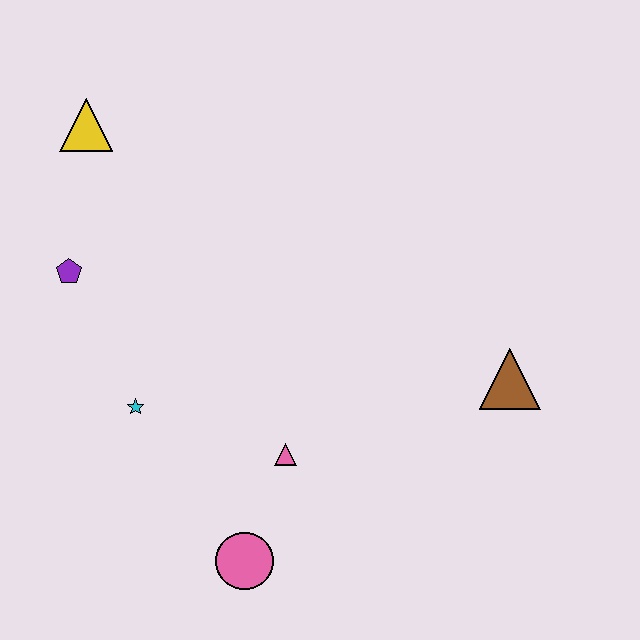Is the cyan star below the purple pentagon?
Yes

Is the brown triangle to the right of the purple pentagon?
Yes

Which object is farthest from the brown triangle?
The yellow triangle is farthest from the brown triangle.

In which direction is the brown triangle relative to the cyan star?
The brown triangle is to the right of the cyan star.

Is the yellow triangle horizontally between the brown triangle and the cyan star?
No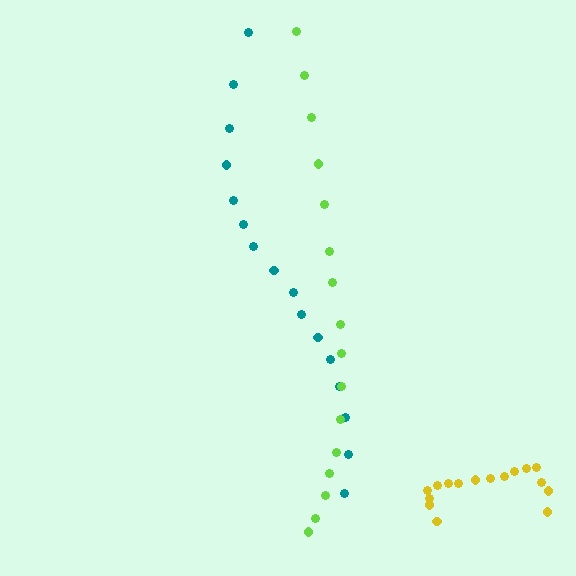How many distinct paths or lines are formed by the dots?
There are 3 distinct paths.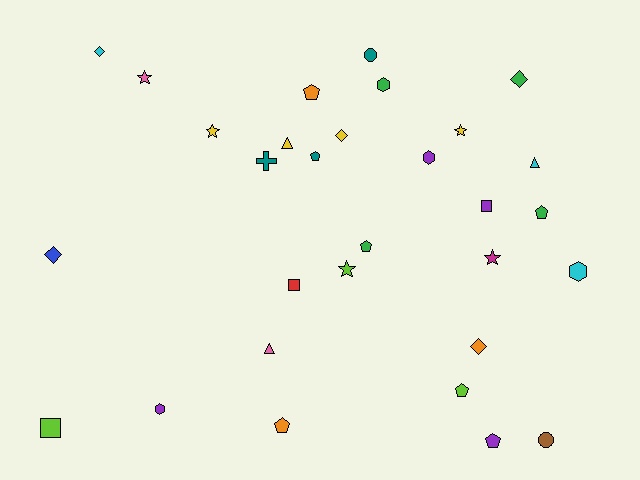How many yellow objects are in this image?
There are 4 yellow objects.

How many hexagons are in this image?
There are 4 hexagons.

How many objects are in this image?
There are 30 objects.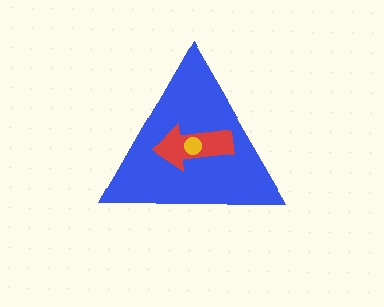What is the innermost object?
The yellow circle.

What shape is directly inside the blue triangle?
The red arrow.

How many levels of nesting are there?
3.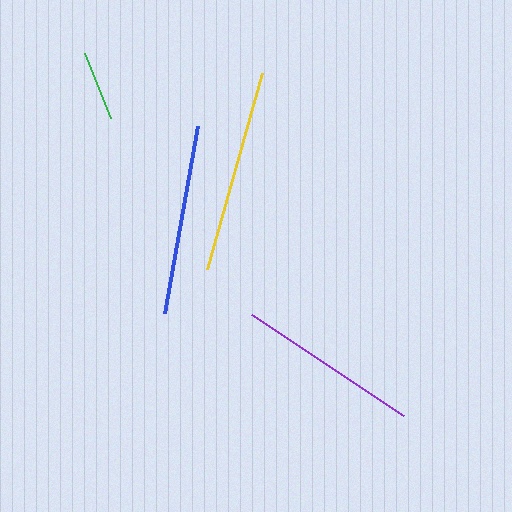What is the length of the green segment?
The green segment is approximately 70 pixels long.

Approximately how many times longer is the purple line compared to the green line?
The purple line is approximately 2.6 times the length of the green line.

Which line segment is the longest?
The yellow line is the longest at approximately 203 pixels.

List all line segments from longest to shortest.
From longest to shortest: yellow, blue, purple, green.